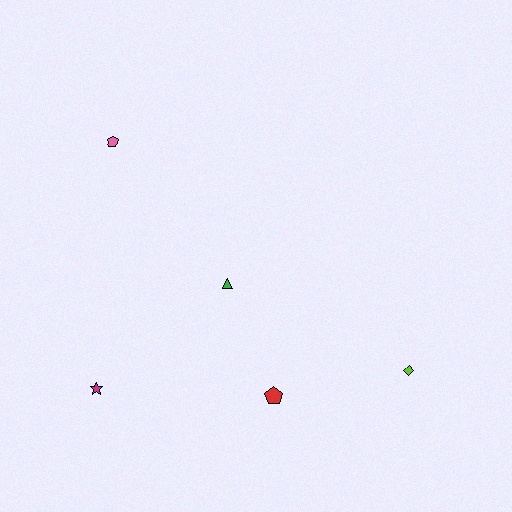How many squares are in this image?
There are no squares.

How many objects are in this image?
There are 5 objects.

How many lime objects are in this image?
There is 1 lime object.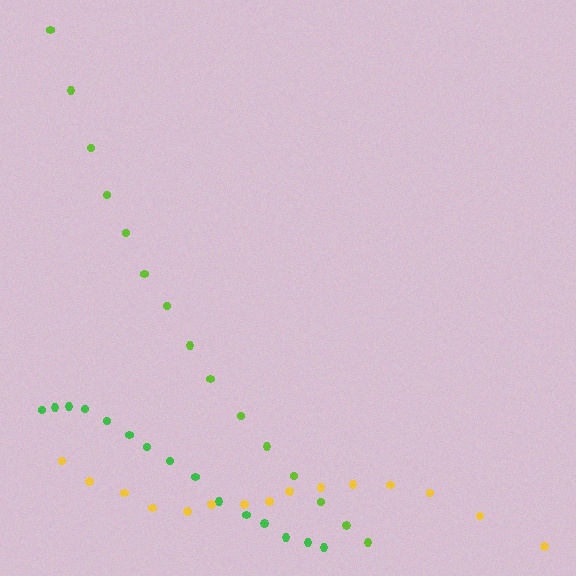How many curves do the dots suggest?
There are 3 distinct paths.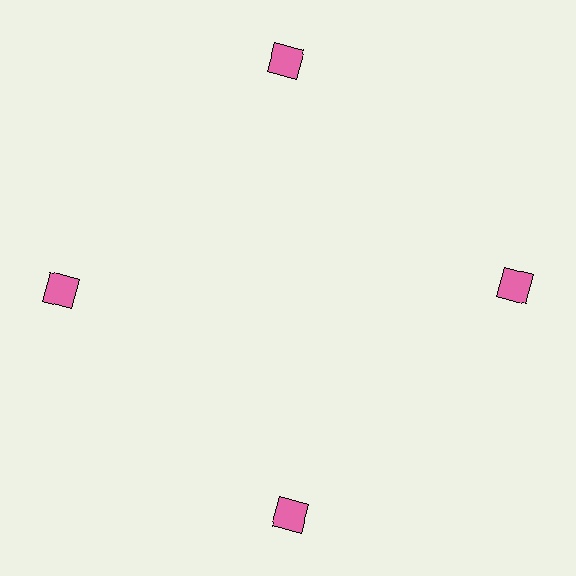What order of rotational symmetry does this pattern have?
This pattern has 4-fold rotational symmetry.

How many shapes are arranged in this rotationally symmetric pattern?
There are 4 shapes, arranged in 4 groups of 1.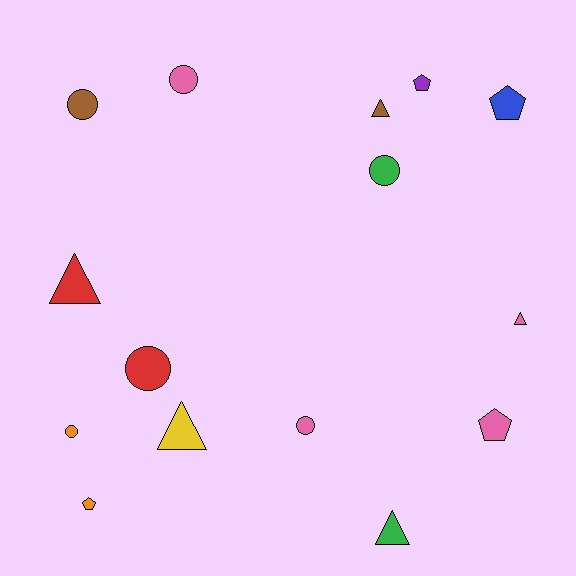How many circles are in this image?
There are 6 circles.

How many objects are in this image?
There are 15 objects.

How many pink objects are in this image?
There are 4 pink objects.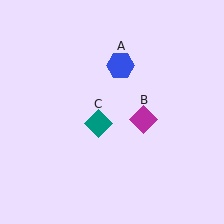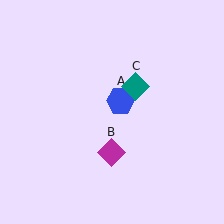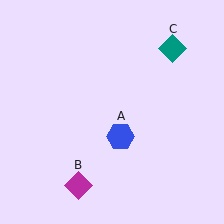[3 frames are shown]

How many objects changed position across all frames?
3 objects changed position: blue hexagon (object A), magenta diamond (object B), teal diamond (object C).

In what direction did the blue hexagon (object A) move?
The blue hexagon (object A) moved down.